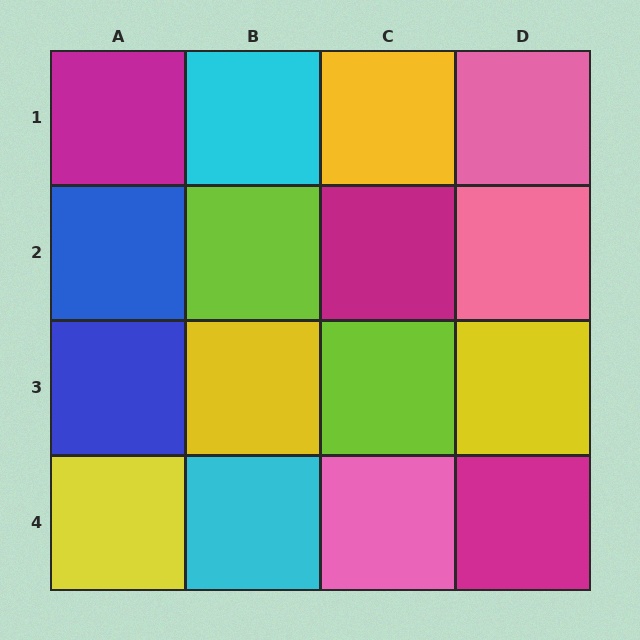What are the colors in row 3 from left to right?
Blue, yellow, lime, yellow.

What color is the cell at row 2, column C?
Magenta.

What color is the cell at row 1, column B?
Cyan.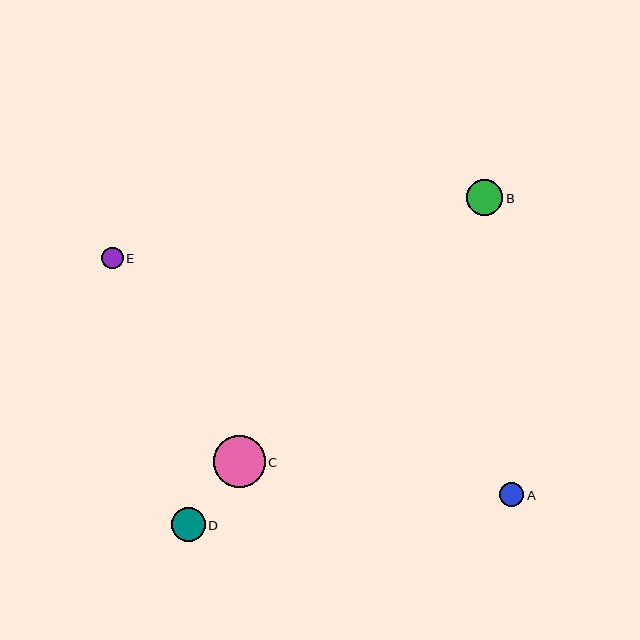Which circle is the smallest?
Circle E is the smallest with a size of approximately 21 pixels.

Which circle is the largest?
Circle C is the largest with a size of approximately 51 pixels.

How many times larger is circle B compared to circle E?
Circle B is approximately 1.7 times the size of circle E.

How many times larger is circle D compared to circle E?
Circle D is approximately 1.6 times the size of circle E.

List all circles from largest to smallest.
From largest to smallest: C, B, D, A, E.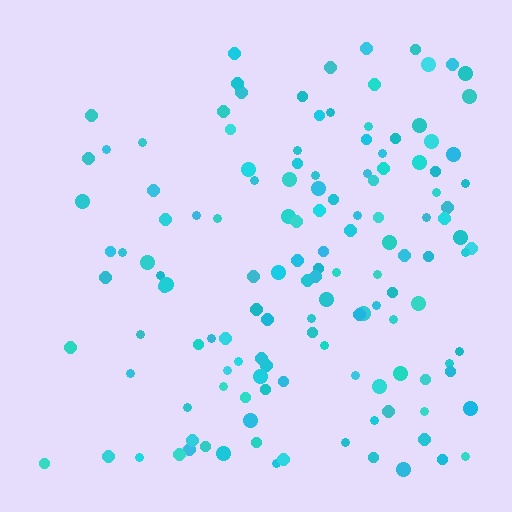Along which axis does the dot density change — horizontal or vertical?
Horizontal.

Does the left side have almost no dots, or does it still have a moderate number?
Still a moderate number, just noticeably fewer than the right.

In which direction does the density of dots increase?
From left to right, with the right side densest.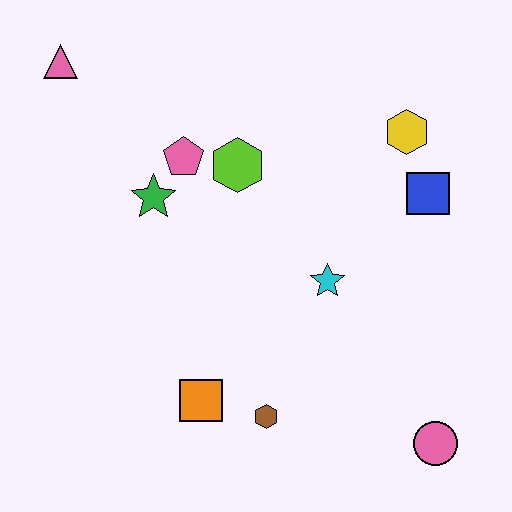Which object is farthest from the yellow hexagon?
The pink triangle is farthest from the yellow hexagon.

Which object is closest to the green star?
The pink pentagon is closest to the green star.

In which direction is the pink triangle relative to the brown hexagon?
The pink triangle is above the brown hexagon.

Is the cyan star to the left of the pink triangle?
No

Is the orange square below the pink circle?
No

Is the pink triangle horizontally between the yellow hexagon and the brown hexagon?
No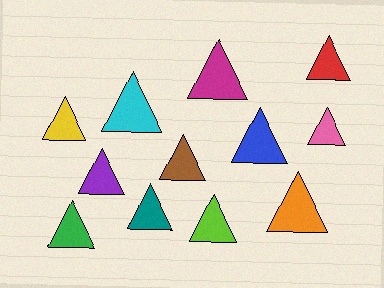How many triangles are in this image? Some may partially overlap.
There are 12 triangles.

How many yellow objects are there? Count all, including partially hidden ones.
There is 1 yellow object.